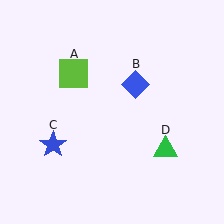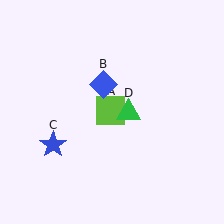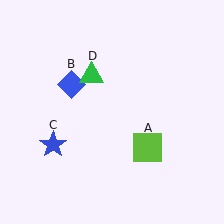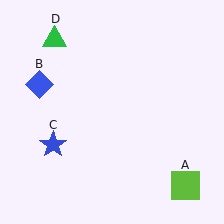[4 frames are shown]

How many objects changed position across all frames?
3 objects changed position: lime square (object A), blue diamond (object B), green triangle (object D).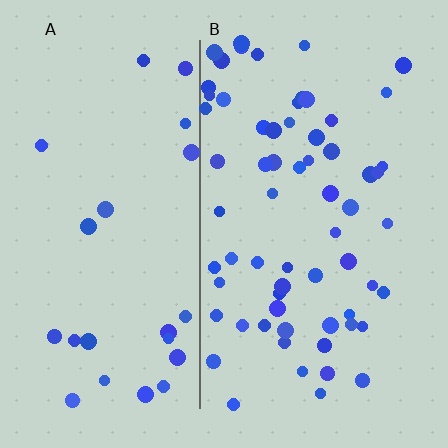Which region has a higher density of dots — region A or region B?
B (the right).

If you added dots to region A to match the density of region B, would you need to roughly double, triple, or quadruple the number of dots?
Approximately triple.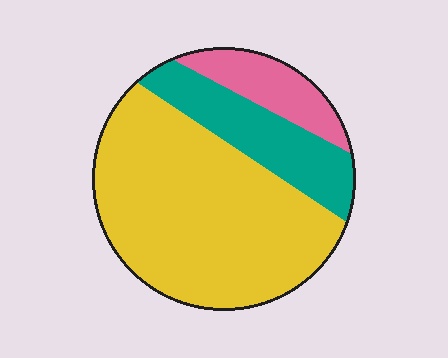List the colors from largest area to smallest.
From largest to smallest: yellow, teal, pink.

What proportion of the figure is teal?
Teal covers around 20% of the figure.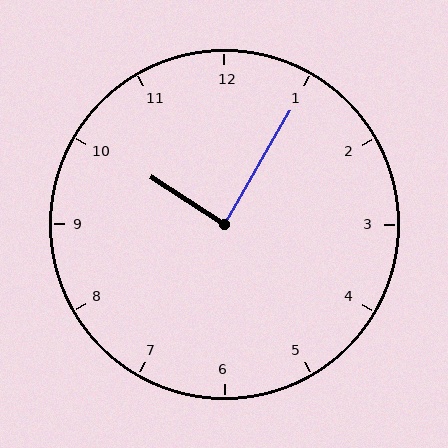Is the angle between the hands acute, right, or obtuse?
It is right.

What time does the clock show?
10:05.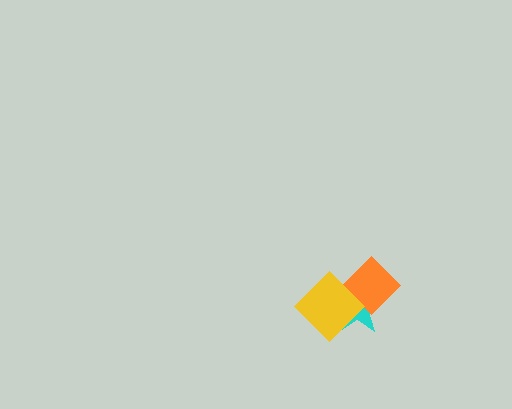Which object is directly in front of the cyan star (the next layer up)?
The orange diamond is directly in front of the cyan star.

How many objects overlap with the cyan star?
2 objects overlap with the cyan star.